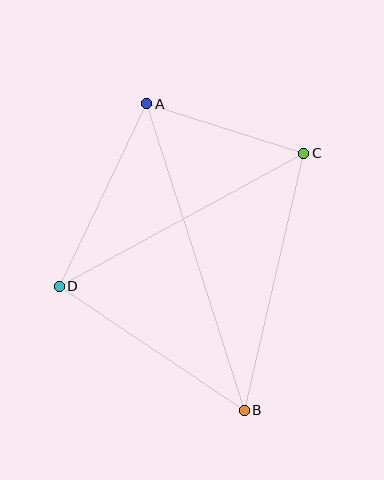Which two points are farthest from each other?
Points A and B are farthest from each other.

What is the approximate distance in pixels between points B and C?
The distance between B and C is approximately 264 pixels.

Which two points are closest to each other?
Points A and C are closest to each other.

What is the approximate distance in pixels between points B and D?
The distance between B and D is approximately 223 pixels.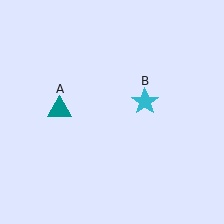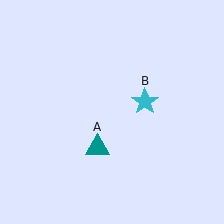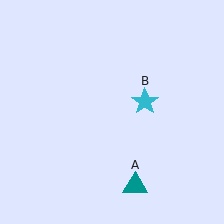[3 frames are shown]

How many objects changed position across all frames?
1 object changed position: teal triangle (object A).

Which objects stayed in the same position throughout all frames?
Cyan star (object B) remained stationary.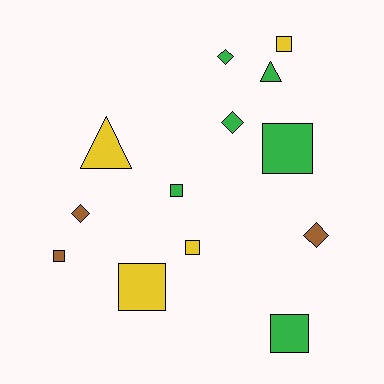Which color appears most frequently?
Green, with 6 objects.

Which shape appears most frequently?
Square, with 7 objects.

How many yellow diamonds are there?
There are no yellow diamonds.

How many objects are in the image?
There are 13 objects.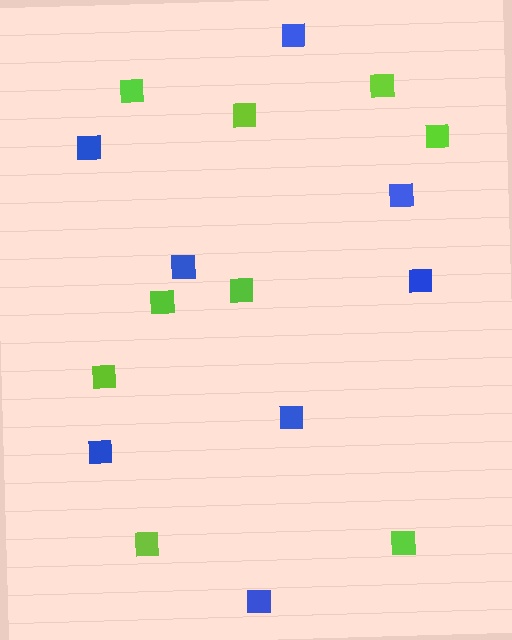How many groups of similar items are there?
There are 2 groups: one group of blue squares (8) and one group of lime squares (9).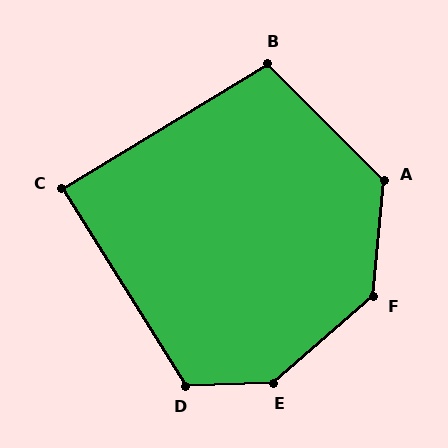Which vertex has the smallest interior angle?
C, at approximately 89 degrees.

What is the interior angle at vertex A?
Approximately 130 degrees (obtuse).